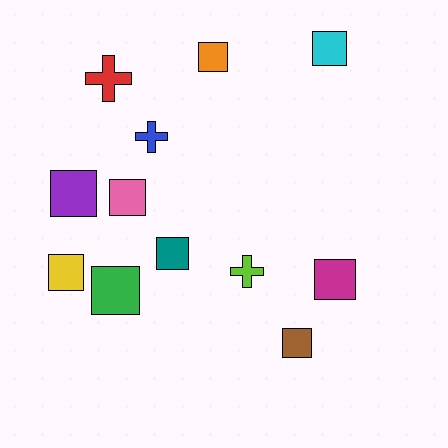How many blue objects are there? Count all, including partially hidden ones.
There is 1 blue object.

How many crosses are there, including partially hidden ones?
There are 3 crosses.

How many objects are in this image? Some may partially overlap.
There are 12 objects.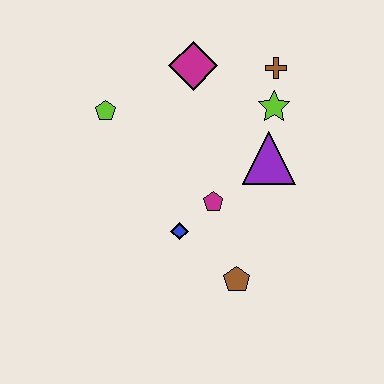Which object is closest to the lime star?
The brown cross is closest to the lime star.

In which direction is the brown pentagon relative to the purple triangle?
The brown pentagon is below the purple triangle.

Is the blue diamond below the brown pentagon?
No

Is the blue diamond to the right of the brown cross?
No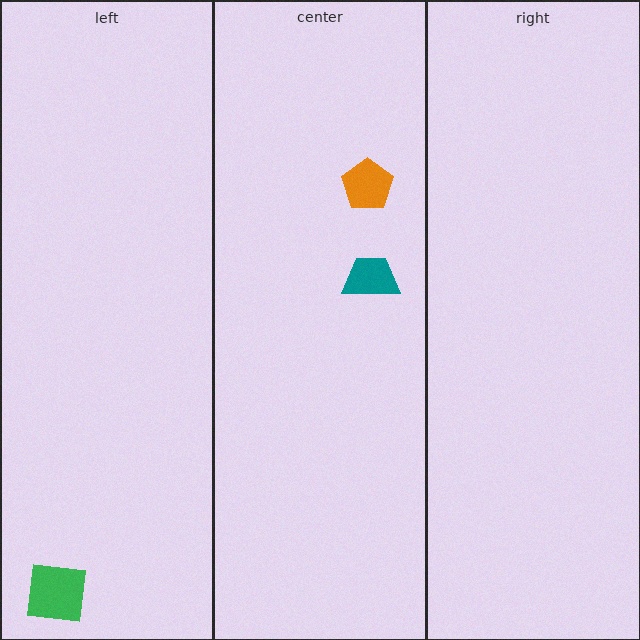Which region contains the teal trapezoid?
The center region.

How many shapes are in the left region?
1.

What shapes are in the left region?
The green square.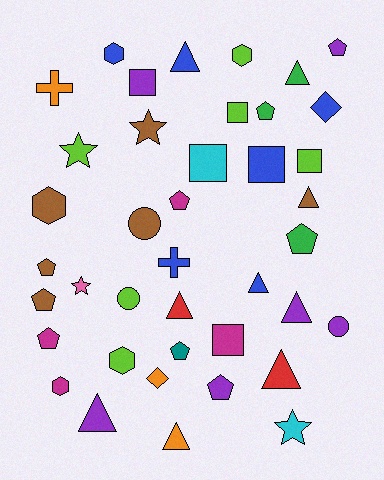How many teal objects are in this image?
There is 1 teal object.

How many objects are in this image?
There are 40 objects.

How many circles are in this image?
There are 3 circles.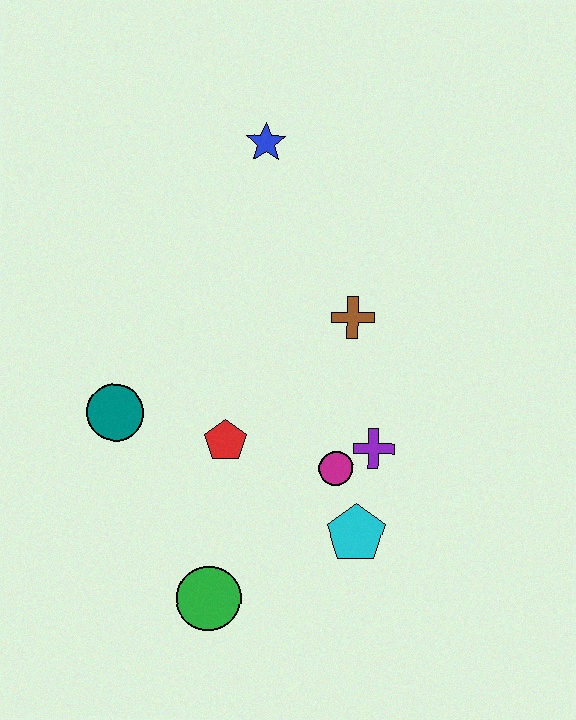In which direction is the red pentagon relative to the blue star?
The red pentagon is below the blue star.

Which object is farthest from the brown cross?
The green circle is farthest from the brown cross.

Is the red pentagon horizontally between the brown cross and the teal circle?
Yes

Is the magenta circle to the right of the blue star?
Yes